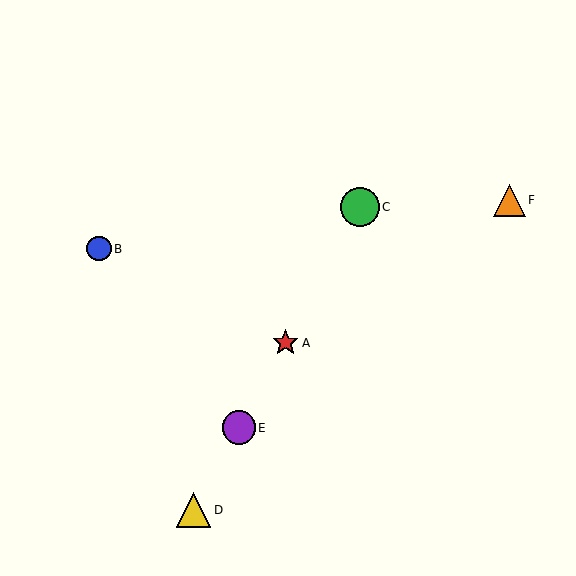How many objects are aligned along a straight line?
4 objects (A, C, D, E) are aligned along a straight line.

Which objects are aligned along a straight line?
Objects A, C, D, E are aligned along a straight line.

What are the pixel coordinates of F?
Object F is at (509, 200).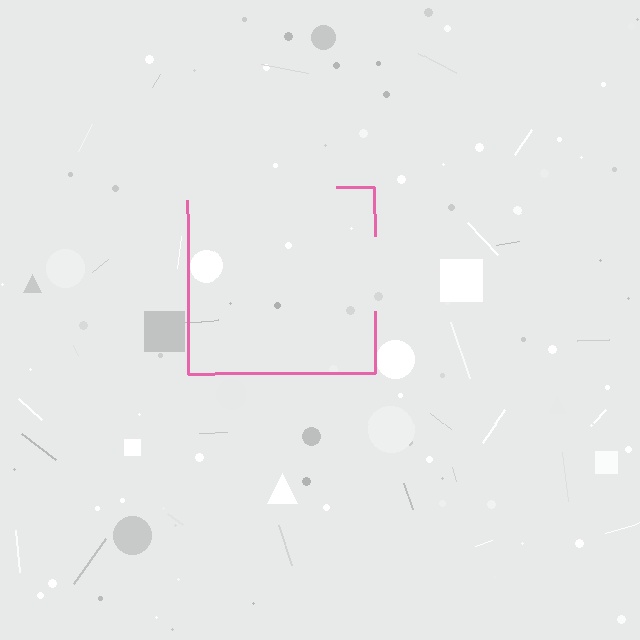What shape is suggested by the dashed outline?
The dashed outline suggests a square.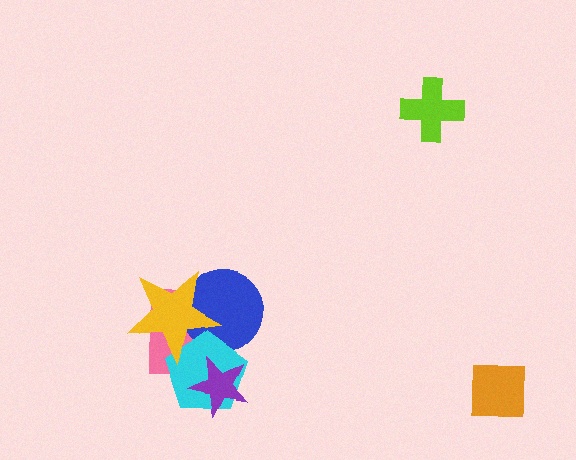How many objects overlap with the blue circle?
3 objects overlap with the blue circle.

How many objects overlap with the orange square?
0 objects overlap with the orange square.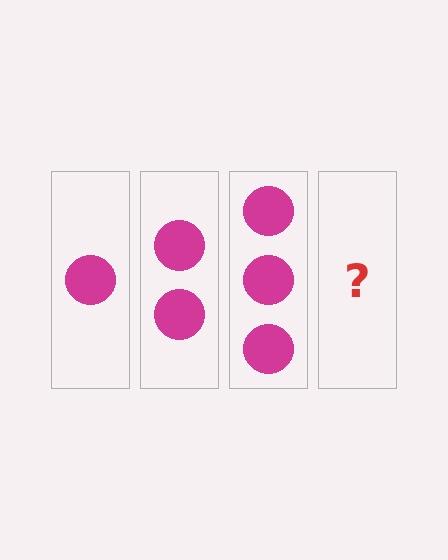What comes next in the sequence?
The next element should be 4 circles.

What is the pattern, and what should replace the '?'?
The pattern is that each step adds one more circle. The '?' should be 4 circles.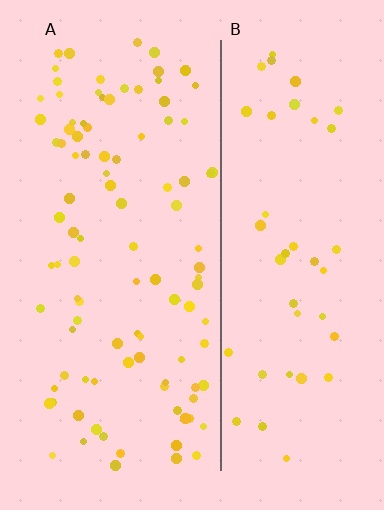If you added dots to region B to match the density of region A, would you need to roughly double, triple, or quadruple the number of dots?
Approximately double.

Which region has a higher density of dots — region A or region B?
A (the left).